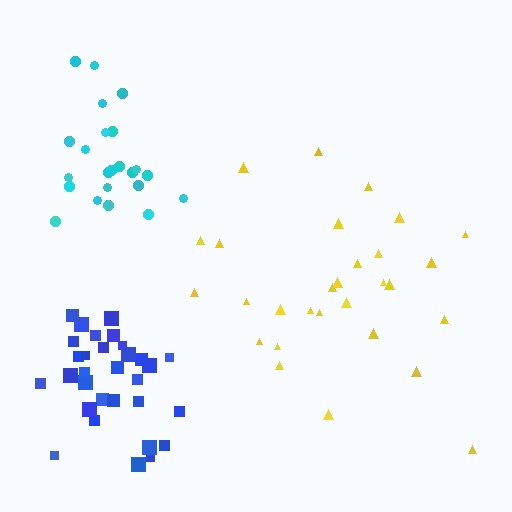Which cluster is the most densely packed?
Blue.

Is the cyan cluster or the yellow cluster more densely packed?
Cyan.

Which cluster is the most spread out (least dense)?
Yellow.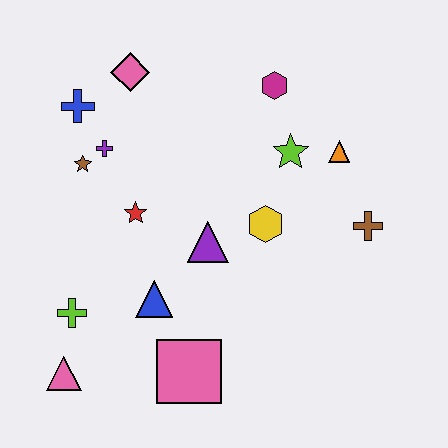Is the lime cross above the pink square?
Yes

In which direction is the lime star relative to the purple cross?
The lime star is to the right of the purple cross.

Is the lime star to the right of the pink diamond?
Yes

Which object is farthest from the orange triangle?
The pink triangle is farthest from the orange triangle.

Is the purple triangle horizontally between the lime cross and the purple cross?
No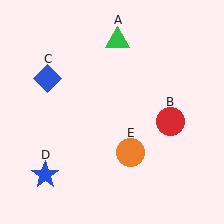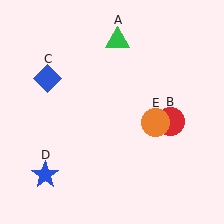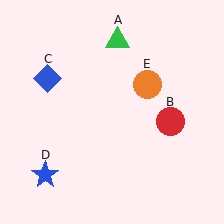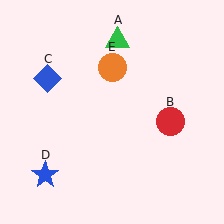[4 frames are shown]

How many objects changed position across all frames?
1 object changed position: orange circle (object E).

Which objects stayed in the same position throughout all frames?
Green triangle (object A) and red circle (object B) and blue diamond (object C) and blue star (object D) remained stationary.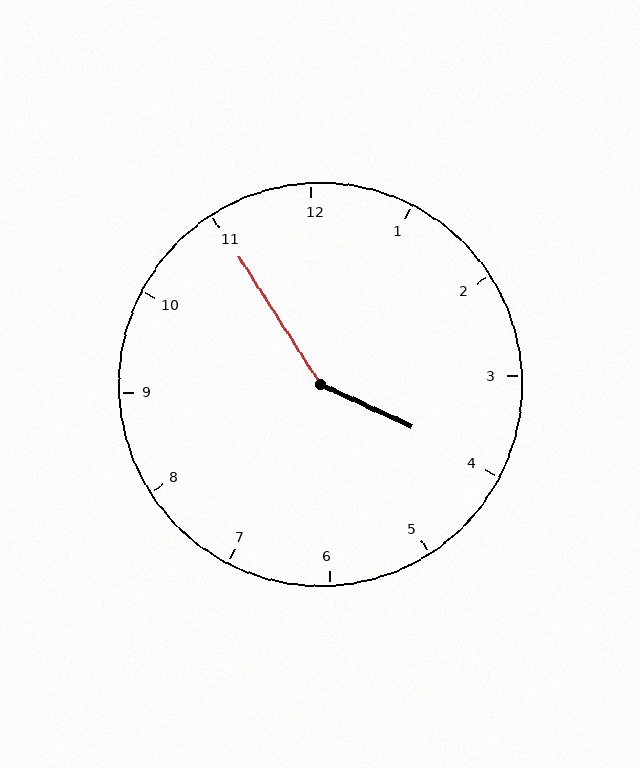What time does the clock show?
3:55.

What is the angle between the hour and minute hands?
Approximately 148 degrees.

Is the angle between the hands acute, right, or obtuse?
It is obtuse.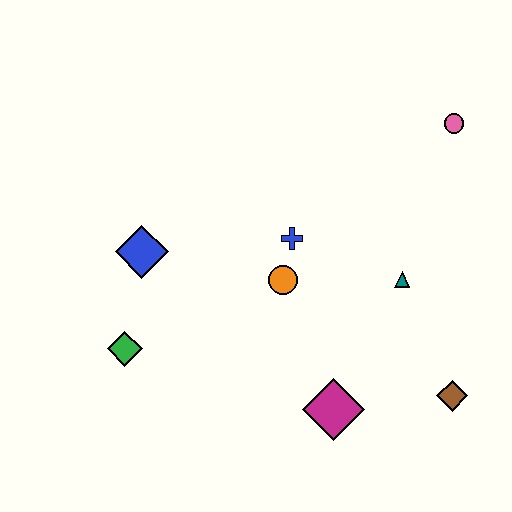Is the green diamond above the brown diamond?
Yes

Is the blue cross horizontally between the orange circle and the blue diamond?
No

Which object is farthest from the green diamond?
The pink circle is farthest from the green diamond.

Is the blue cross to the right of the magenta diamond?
No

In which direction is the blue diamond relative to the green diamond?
The blue diamond is above the green diamond.